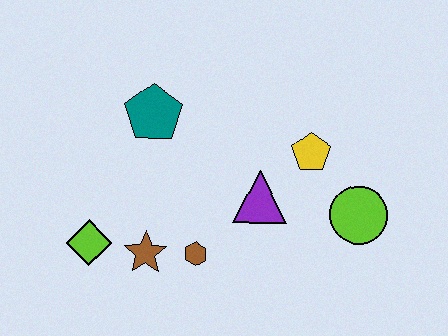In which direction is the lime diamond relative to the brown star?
The lime diamond is to the left of the brown star.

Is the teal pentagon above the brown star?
Yes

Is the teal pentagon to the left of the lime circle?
Yes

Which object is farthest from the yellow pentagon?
The lime diamond is farthest from the yellow pentagon.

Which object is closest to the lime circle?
The yellow pentagon is closest to the lime circle.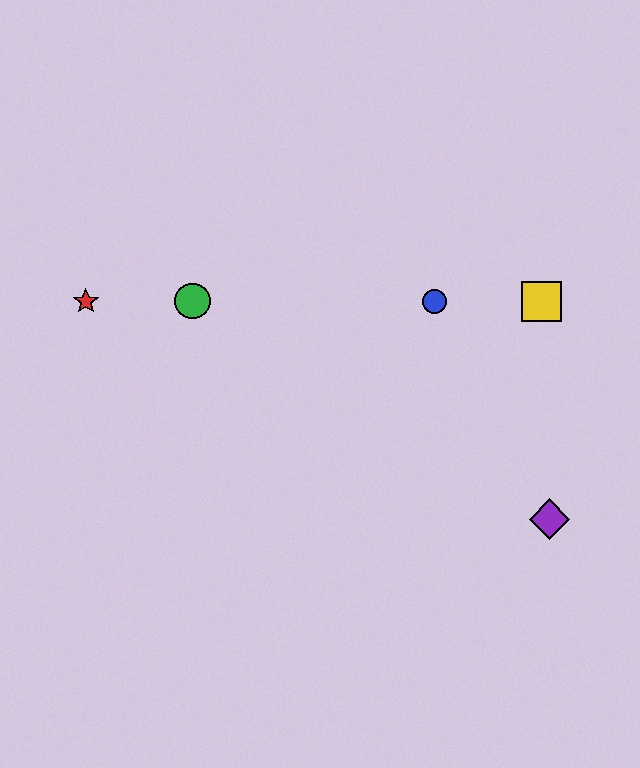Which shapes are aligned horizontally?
The red star, the blue circle, the green circle, the yellow square are aligned horizontally.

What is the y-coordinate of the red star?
The red star is at y≈301.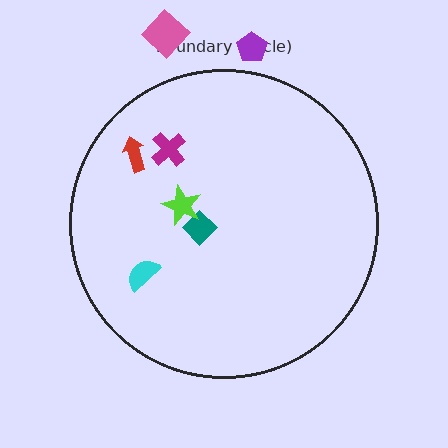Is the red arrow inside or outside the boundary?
Inside.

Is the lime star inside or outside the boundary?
Inside.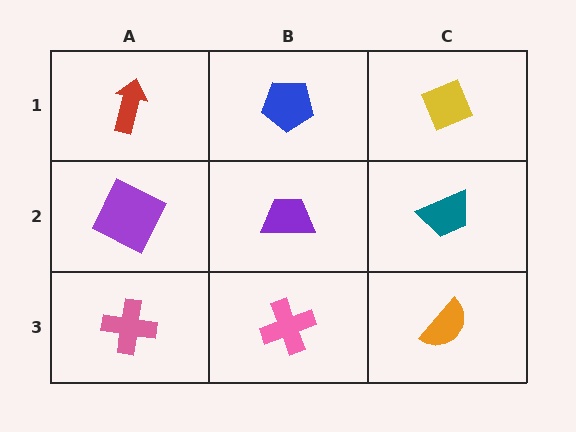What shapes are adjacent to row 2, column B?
A blue pentagon (row 1, column B), a pink cross (row 3, column B), a purple square (row 2, column A), a teal trapezoid (row 2, column C).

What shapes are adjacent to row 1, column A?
A purple square (row 2, column A), a blue pentagon (row 1, column B).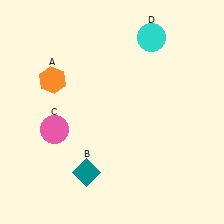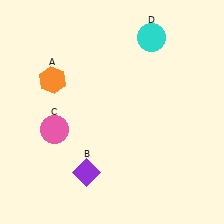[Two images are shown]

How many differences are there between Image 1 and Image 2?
There is 1 difference between the two images.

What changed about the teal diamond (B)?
In Image 1, B is teal. In Image 2, it changed to purple.